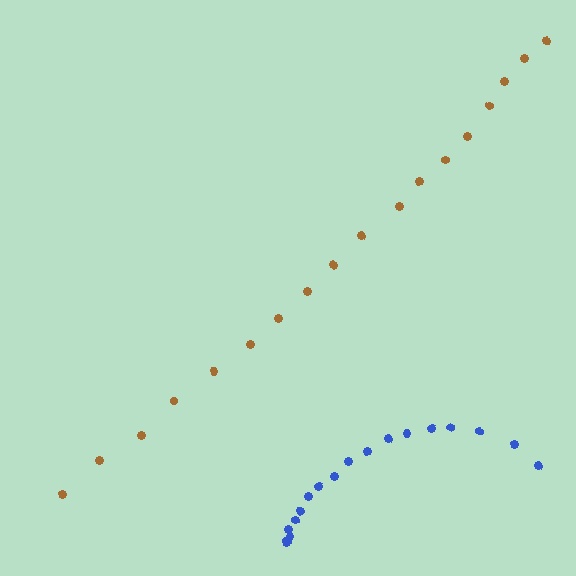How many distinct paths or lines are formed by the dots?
There are 2 distinct paths.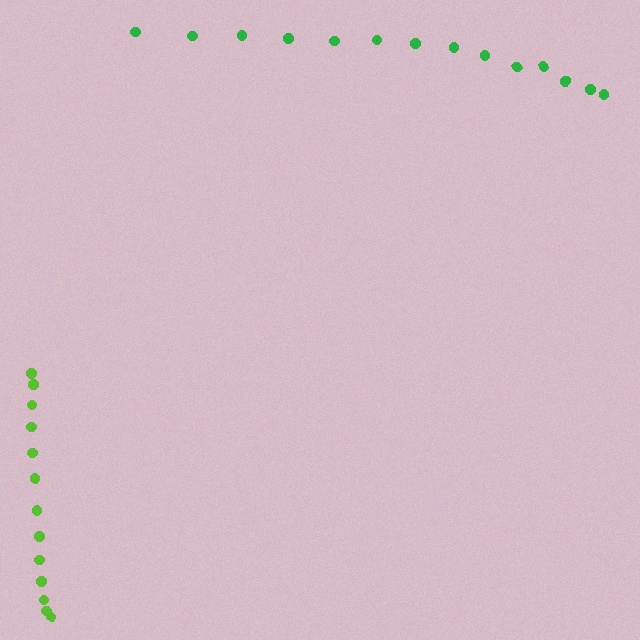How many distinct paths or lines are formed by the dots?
There are 2 distinct paths.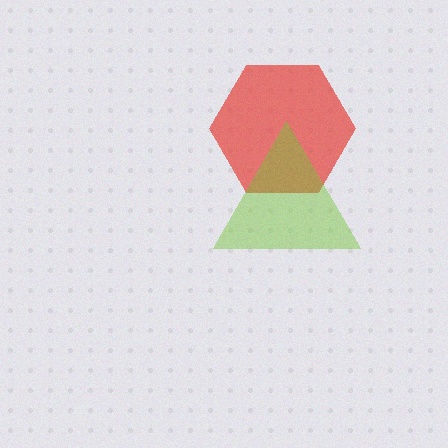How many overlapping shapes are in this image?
There are 2 overlapping shapes in the image.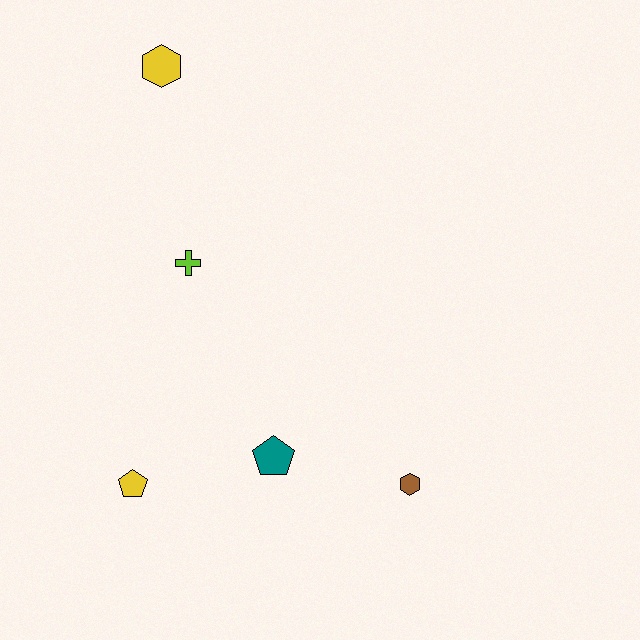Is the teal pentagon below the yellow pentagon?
No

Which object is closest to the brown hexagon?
The teal pentagon is closest to the brown hexagon.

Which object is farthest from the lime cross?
The brown hexagon is farthest from the lime cross.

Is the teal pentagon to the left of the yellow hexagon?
No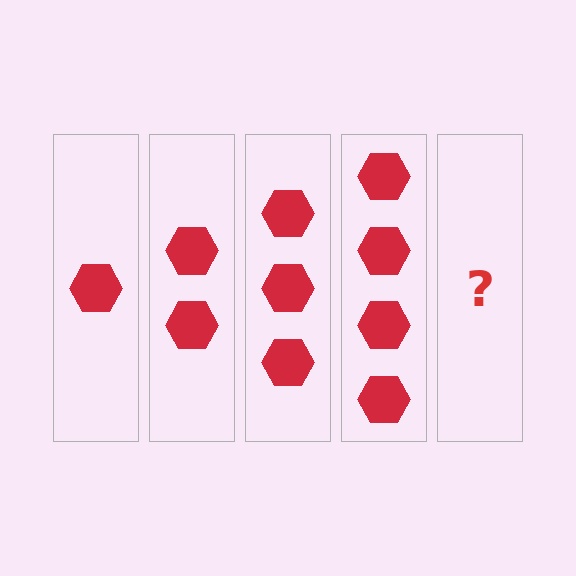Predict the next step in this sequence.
The next step is 5 hexagons.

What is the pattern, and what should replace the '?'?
The pattern is that each step adds one more hexagon. The '?' should be 5 hexagons.